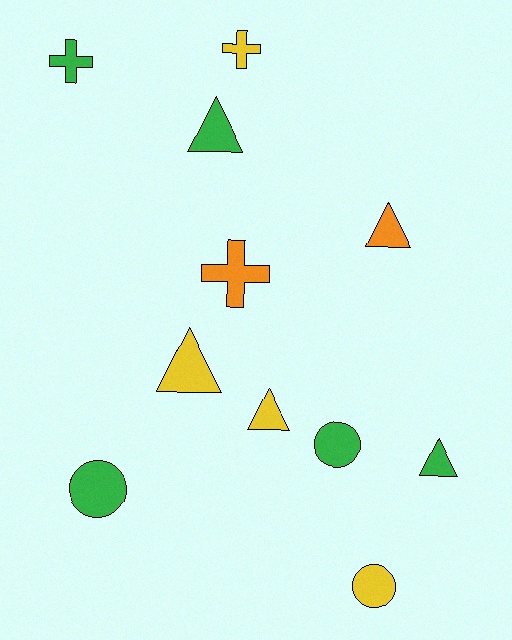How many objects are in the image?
There are 11 objects.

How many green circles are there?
There are 2 green circles.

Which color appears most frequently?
Green, with 5 objects.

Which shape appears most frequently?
Triangle, with 5 objects.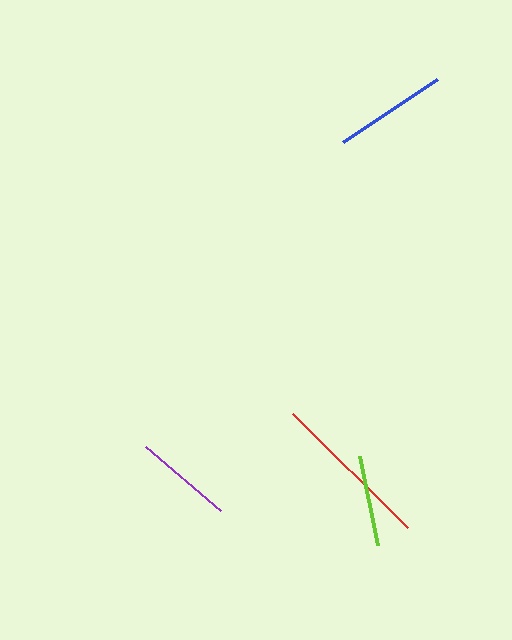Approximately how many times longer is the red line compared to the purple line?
The red line is approximately 1.6 times the length of the purple line.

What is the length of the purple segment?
The purple segment is approximately 99 pixels long.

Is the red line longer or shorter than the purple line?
The red line is longer than the purple line.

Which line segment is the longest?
The red line is the longest at approximately 162 pixels.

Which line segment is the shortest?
The lime line is the shortest at approximately 91 pixels.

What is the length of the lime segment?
The lime segment is approximately 91 pixels long.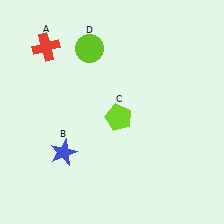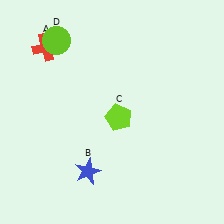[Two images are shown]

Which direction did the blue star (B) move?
The blue star (B) moved right.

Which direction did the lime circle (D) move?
The lime circle (D) moved left.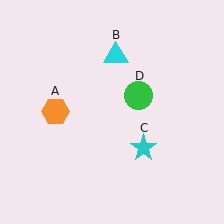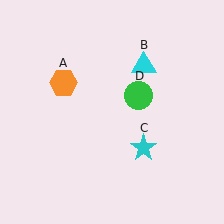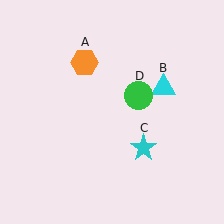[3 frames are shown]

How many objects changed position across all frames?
2 objects changed position: orange hexagon (object A), cyan triangle (object B).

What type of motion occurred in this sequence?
The orange hexagon (object A), cyan triangle (object B) rotated clockwise around the center of the scene.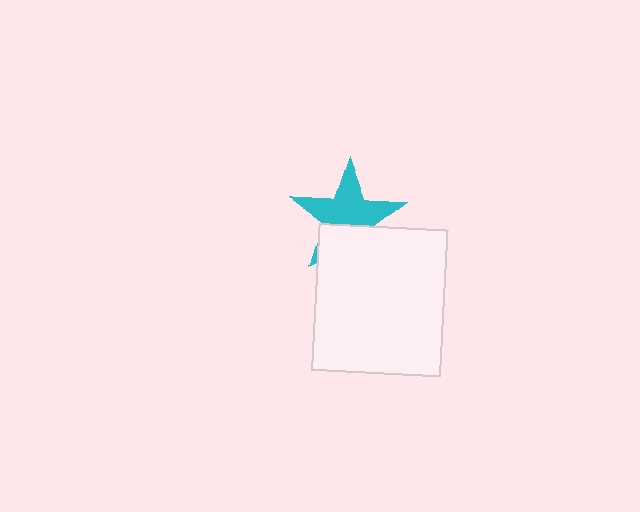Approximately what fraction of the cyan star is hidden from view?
Roughly 36% of the cyan star is hidden behind the white rectangle.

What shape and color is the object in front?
The object in front is a white rectangle.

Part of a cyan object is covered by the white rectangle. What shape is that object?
It is a star.